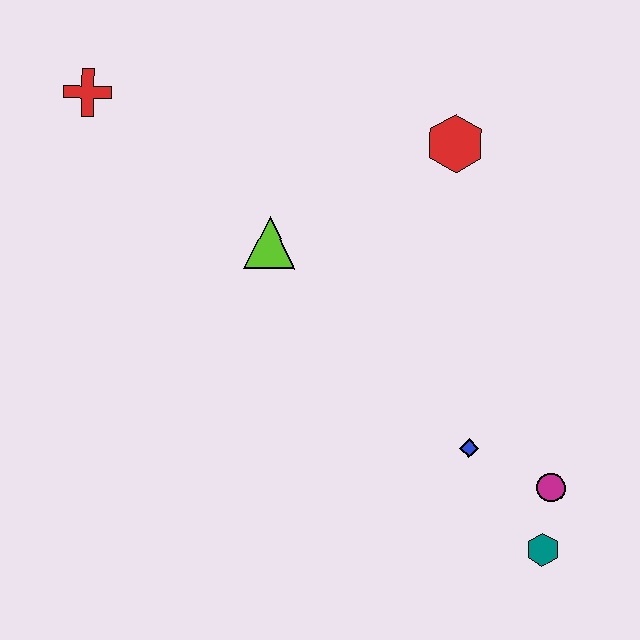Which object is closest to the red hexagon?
The lime triangle is closest to the red hexagon.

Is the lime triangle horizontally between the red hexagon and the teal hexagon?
No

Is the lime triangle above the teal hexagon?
Yes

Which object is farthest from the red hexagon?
The teal hexagon is farthest from the red hexagon.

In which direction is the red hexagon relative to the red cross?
The red hexagon is to the right of the red cross.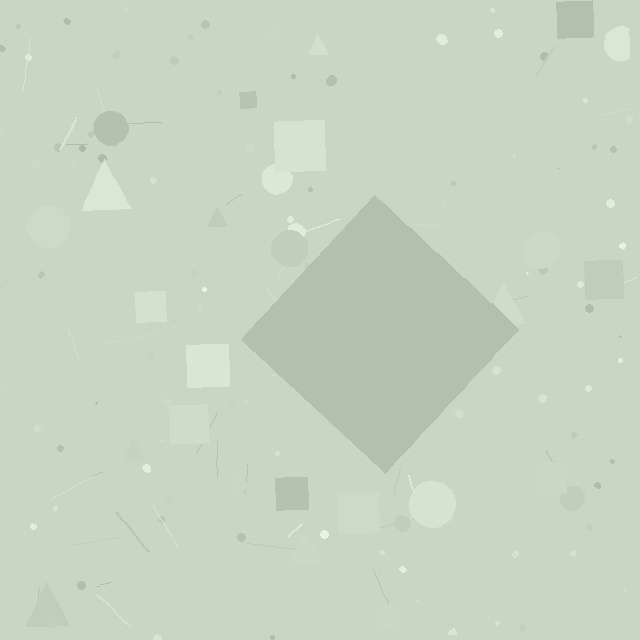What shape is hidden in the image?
A diamond is hidden in the image.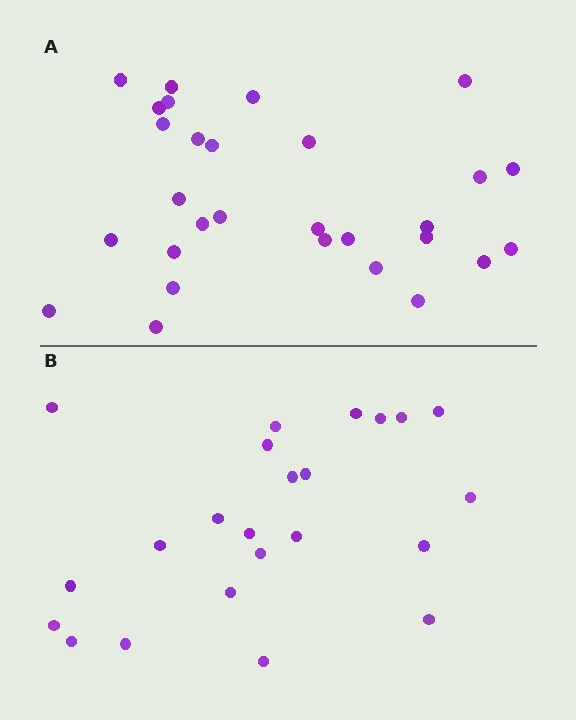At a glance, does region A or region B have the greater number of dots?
Region A (the top region) has more dots.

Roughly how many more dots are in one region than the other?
Region A has about 6 more dots than region B.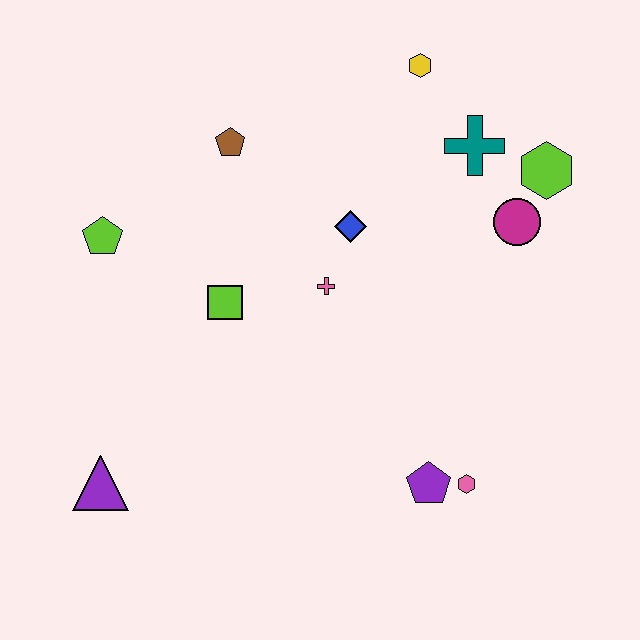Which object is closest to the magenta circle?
The lime hexagon is closest to the magenta circle.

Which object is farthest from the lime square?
The lime hexagon is farthest from the lime square.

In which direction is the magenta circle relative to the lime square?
The magenta circle is to the right of the lime square.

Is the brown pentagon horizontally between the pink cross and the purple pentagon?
No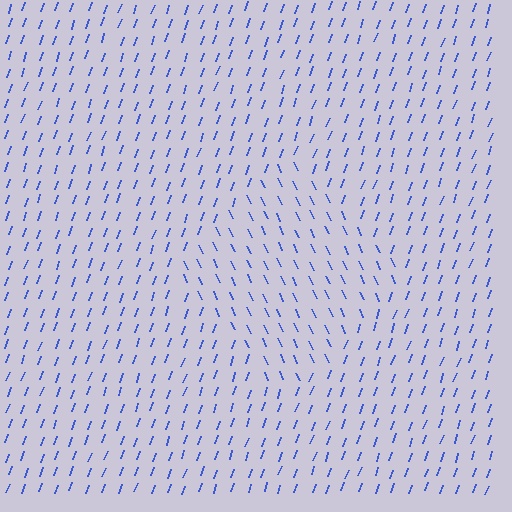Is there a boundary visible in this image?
Yes, there is a texture boundary formed by a change in line orientation.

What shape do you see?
I see a diamond.